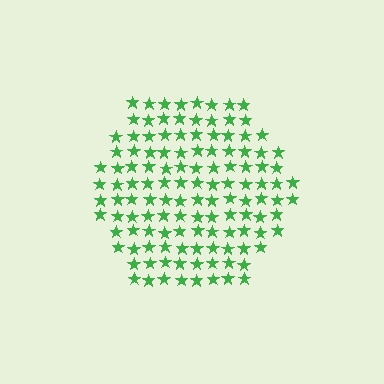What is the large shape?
The large shape is a hexagon.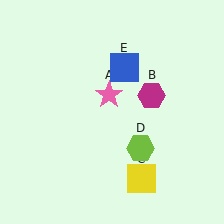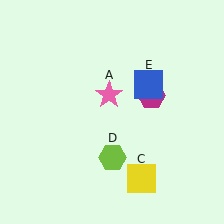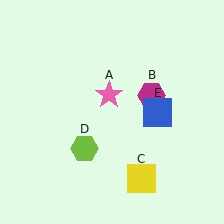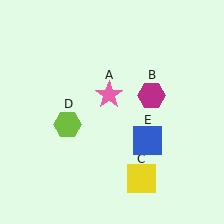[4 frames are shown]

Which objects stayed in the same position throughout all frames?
Pink star (object A) and magenta hexagon (object B) and yellow square (object C) remained stationary.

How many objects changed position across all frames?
2 objects changed position: lime hexagon (object D), blue square (object E).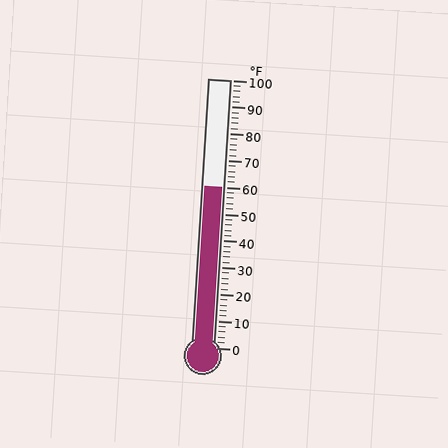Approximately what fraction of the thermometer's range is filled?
The thermometer is filled to approximately 60% of its range.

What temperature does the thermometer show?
The thermometer shows approximately 60°F.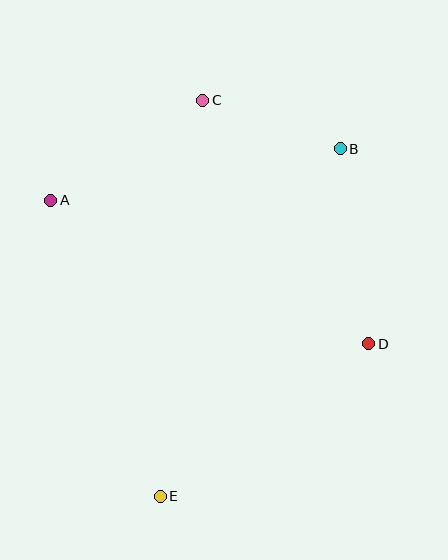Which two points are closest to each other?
Points B and C are closest to each other.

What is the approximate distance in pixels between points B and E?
The distance between B and E is approximately 391 pixels.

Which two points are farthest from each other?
Points C and E are farthest from each other.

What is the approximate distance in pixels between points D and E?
The distance between D and E is approximately 258 pixels.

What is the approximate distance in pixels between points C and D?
The distance between C and D is approximately 295 pixels.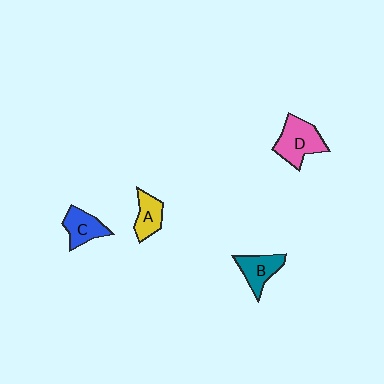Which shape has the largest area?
Shape D (pink).